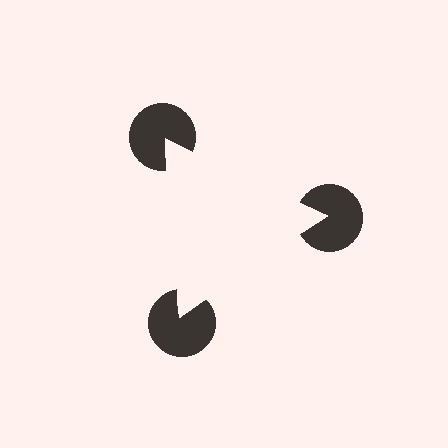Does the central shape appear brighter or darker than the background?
It typically appears slightly brighter than the background, even though no actual brightness change is drawn.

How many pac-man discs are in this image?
There are 3 — one at each vertex of the illusory triangle.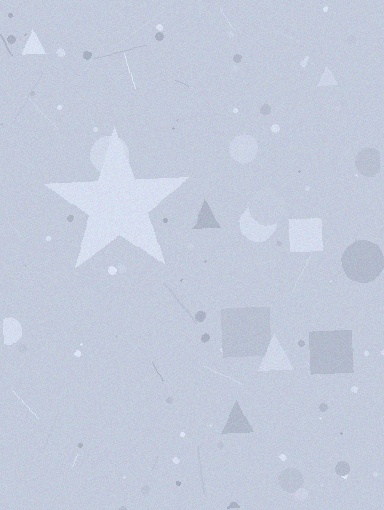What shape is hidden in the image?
A star is hidden in the image.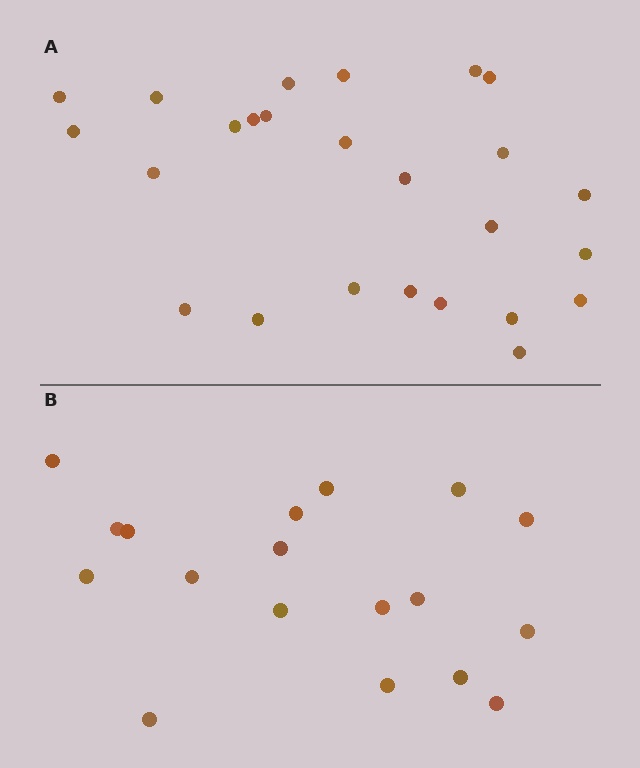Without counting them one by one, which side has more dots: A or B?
Region A (the top region) has more dots.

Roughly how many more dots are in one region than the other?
Region A has roughly 8 or so more dots than region B.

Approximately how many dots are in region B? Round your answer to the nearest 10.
About 20 dots. (The exact count is 18, which rounds to 20.)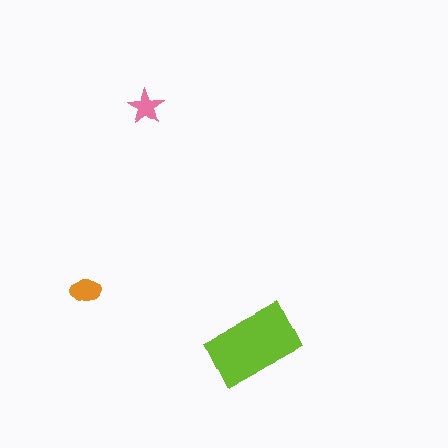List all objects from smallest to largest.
The pink star, the orange ellipse, the lime rectangle.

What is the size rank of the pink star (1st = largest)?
3rd.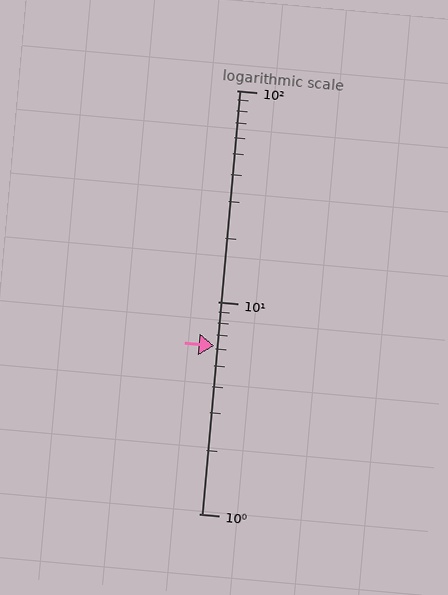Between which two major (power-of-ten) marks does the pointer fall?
The pointer is between 1 and 10.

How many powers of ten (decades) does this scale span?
The scale spans 2 decades, from 1 to 100.